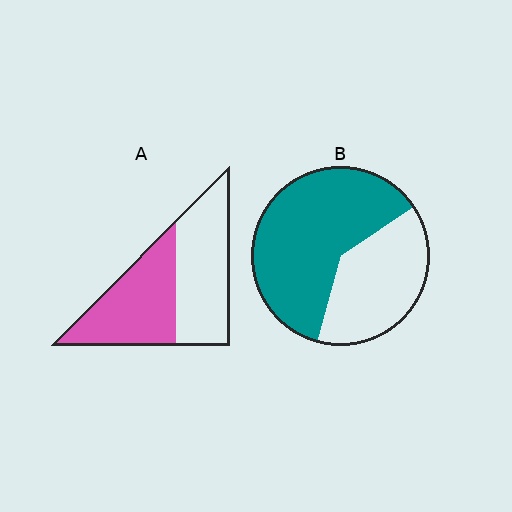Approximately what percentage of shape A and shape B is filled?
A is approximately 50% and B is approximately 60%.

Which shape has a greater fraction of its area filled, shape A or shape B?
Shape B.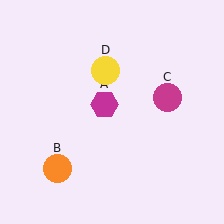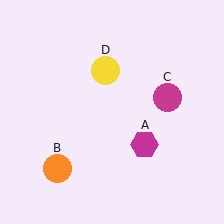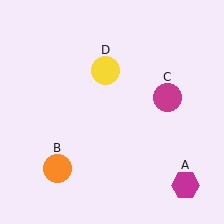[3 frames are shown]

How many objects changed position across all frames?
1 object changed position: magenta hexagon (object A).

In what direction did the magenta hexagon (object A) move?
The magenta hexagon (object A) moved down and to the right.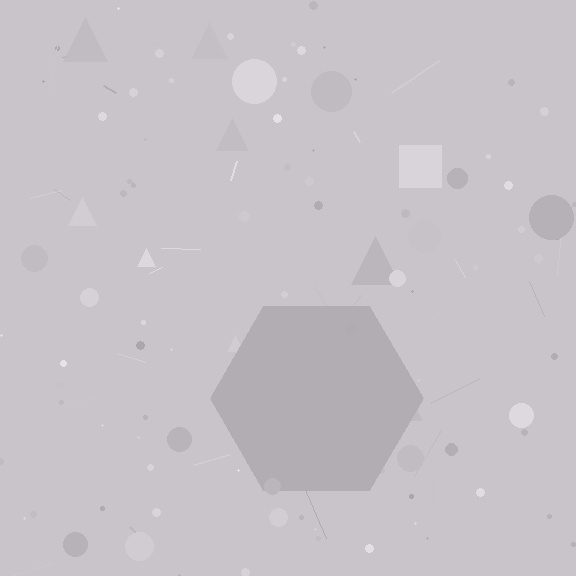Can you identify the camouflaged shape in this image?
The camouflaged shape is a hexagon.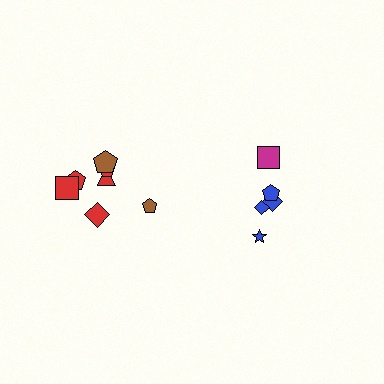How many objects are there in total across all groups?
There are 12 objects.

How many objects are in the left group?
There are 7 objects.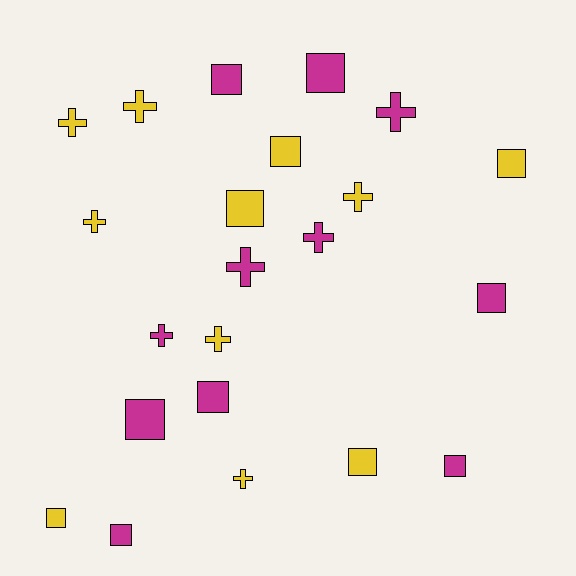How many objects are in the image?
There are 22 objects.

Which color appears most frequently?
Magenta, with 11 objects.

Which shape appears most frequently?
Square, with 12 objects.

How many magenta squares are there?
There are 7 magenta squares.